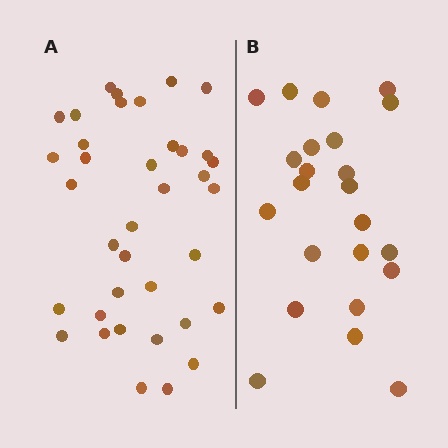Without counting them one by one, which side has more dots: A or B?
Region A (the left region) has more dots.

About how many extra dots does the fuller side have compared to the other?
Region A has approximately 15 more dots than region B.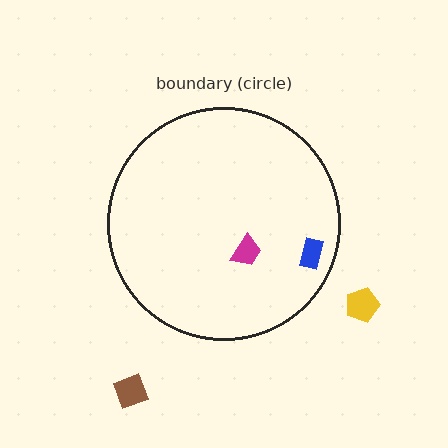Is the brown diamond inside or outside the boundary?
Outside.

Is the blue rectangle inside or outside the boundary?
Inside.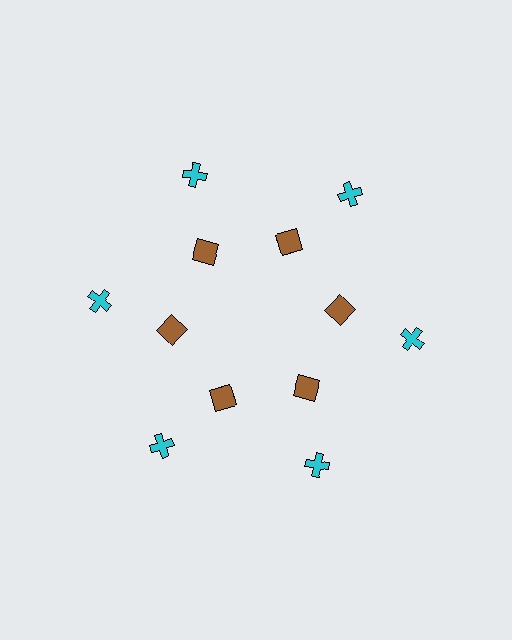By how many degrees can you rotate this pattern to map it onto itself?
The pattern maps onto itself every 60 degrees of rotation.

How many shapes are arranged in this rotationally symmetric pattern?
There are 12 shapes, arranged in 6 groups of 2.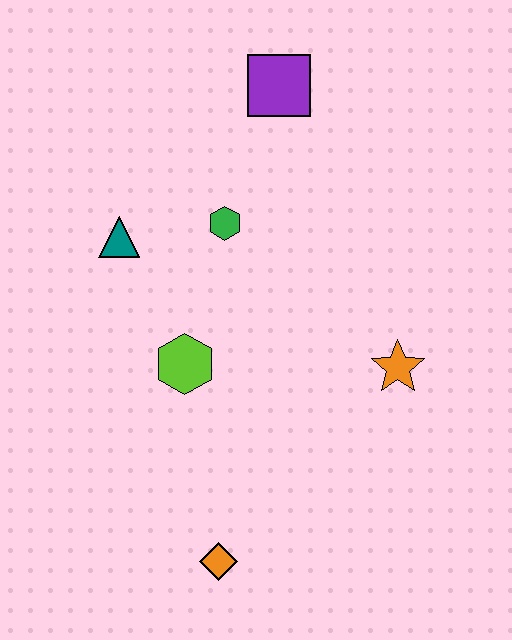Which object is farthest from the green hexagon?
The orange diamond is farthest from the green hexagon.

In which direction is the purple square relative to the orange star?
The purple square is above the orange star.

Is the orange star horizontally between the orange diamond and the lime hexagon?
No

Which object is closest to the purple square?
The green hexagon is closest to the purple square.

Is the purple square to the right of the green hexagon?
Yes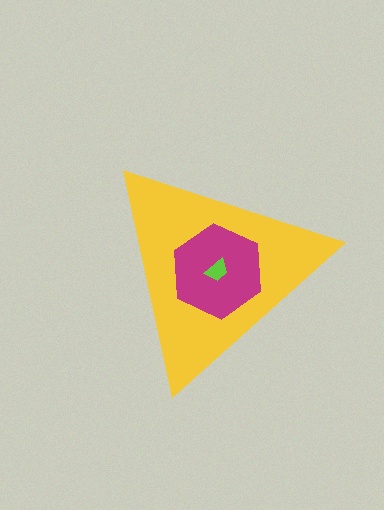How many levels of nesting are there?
3.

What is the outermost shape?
The yellow triangle.